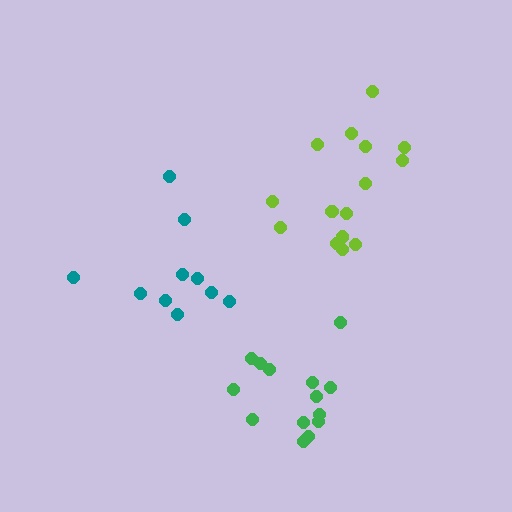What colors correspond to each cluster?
The clusters are colored: green, teal, lime.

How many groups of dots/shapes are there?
There are 3 groups.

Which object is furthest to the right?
The lime cluster is rightmost.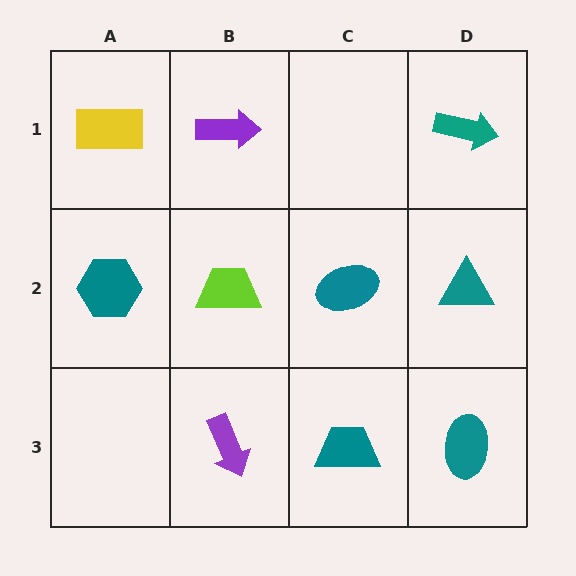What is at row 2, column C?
A teal ellipse.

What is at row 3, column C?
A teal trapezoid.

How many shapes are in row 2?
4 shapes.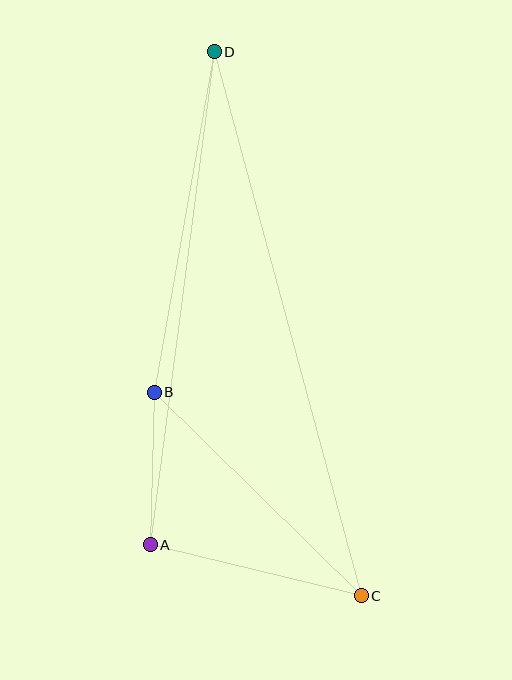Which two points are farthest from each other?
Points C and D are farthest from each other.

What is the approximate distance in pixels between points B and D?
The distance between B and D is approximately 346 pixels.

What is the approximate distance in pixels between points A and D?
The distance between A and D is approximately 497 pixels.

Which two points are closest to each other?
Points A and B are closest to each other.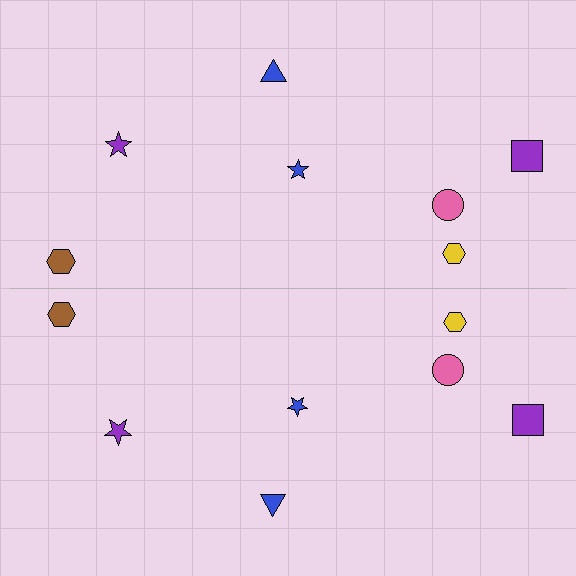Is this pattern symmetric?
Yes, this pattern has bilateral (reflection) symmetry.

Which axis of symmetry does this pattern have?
The pattern has a horizontal axis of symmetry running through the center of the image.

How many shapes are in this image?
There are 14 shapes in this image.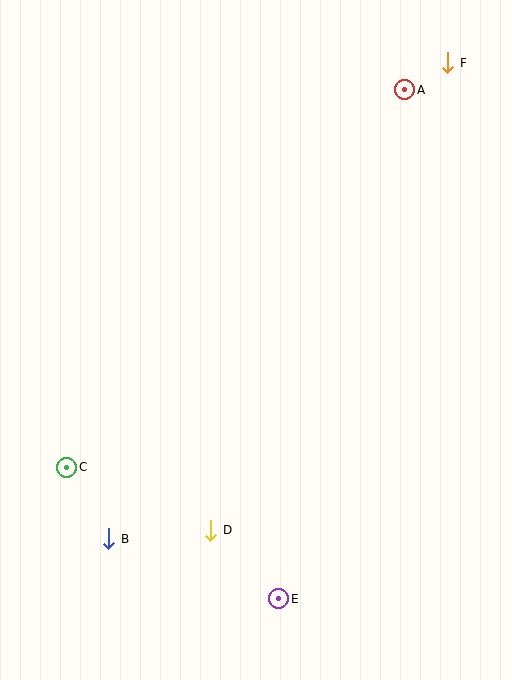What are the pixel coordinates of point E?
Point E is at (279, 599).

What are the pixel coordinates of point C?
Point C is at (67, 467).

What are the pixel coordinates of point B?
Point B is at (109, 539).